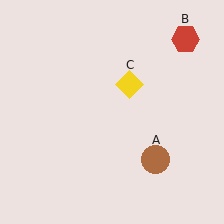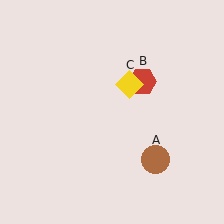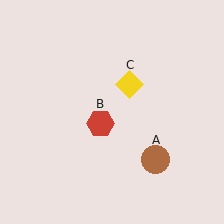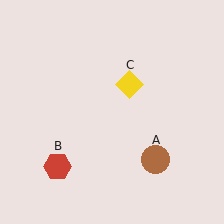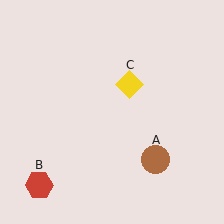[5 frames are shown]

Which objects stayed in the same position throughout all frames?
Brown circle (object A) and yellow diamond (object C) remained stationary.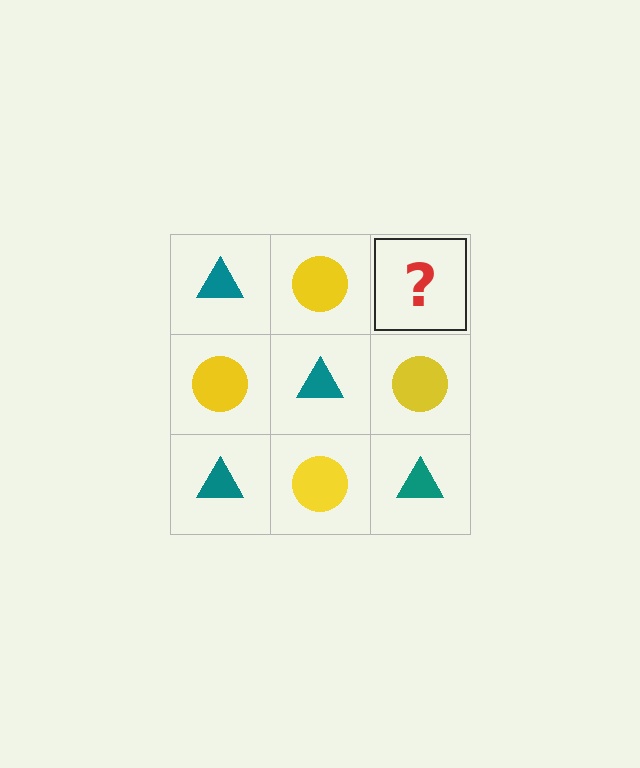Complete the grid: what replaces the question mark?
The question mark should be replaced with a teal triangle.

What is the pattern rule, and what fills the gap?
The rule is that it alternates teal triangle and yellow circle in a checkerboard pattern. The gap should be filled with a teal triangle.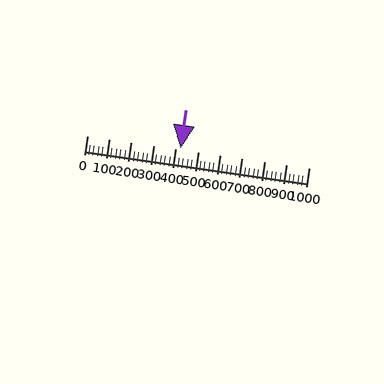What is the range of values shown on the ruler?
The ruler shows values from 0 to 1000.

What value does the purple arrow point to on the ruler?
The purple arrow points to approximately 420.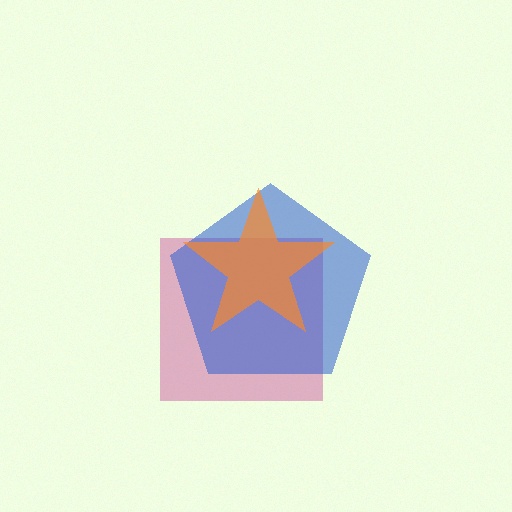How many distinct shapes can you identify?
There are 3 distinct shapes: a magenta square, a blue pentagon, an orange star.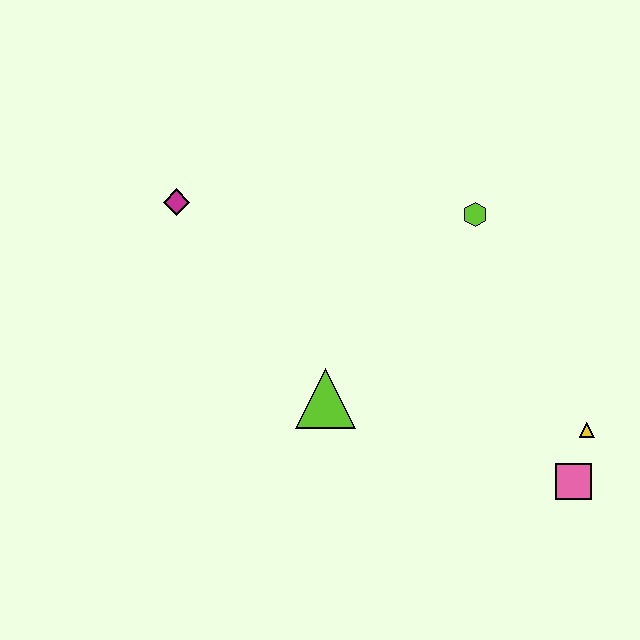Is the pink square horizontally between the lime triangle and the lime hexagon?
No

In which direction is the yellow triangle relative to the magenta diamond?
The yellow triangle is to the right of the magenta diamond.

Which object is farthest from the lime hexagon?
The magenta diamond is farthest from the lime hexagon.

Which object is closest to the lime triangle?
The lime hexagon is closest to the lime triangle.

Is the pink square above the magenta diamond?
No